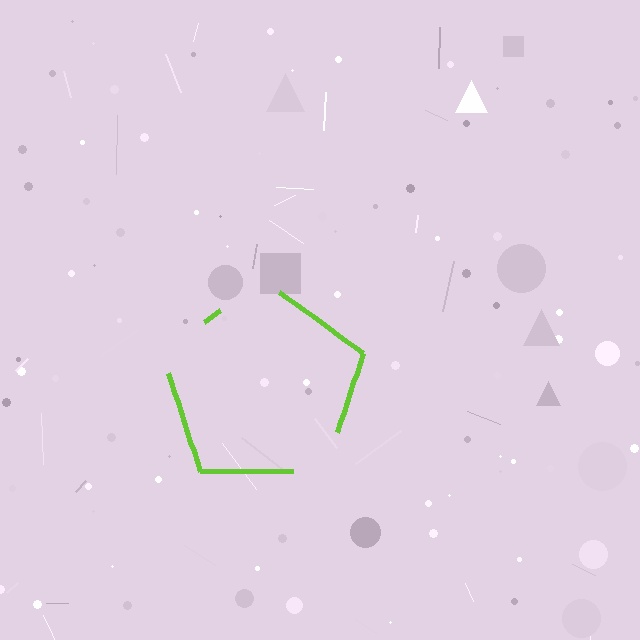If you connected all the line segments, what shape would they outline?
They would outline a pentagon.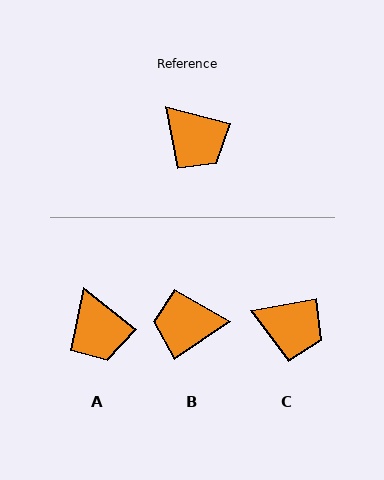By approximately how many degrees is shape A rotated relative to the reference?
Approximately 23 degrees clockwise.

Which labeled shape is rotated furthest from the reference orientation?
B, about 131 degrees away.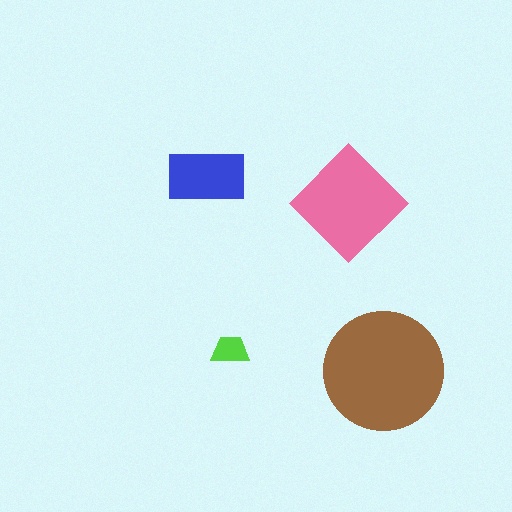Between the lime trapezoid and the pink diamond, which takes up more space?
The pink diamond.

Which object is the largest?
The brown circle.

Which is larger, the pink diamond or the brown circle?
The brown circle.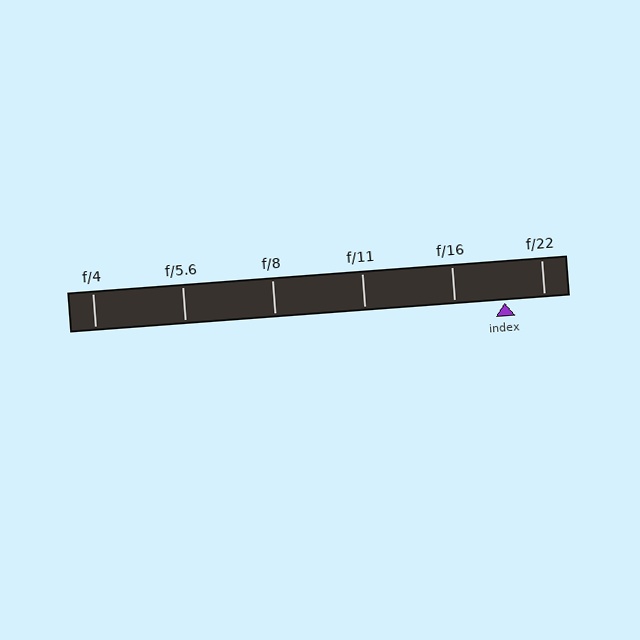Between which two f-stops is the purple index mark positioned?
The index mark is between f/16 and f/22.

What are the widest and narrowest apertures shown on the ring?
The widest aperture shown is f/4 and the narrowest is f/22.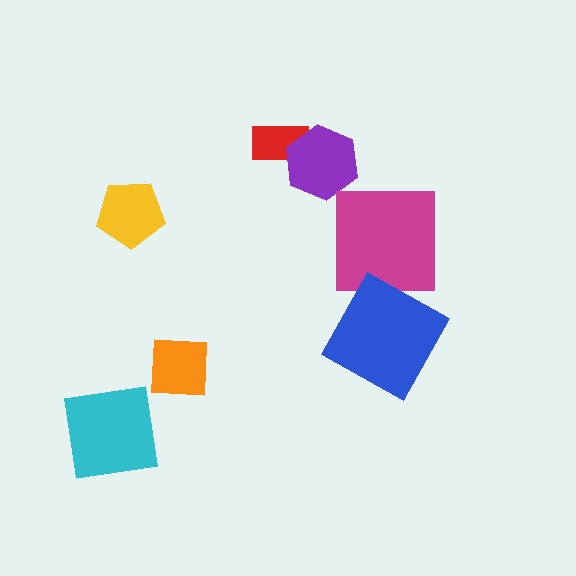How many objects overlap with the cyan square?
0 objects overlap with the cyan square.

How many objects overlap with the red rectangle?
1 object overlaps with the red rectangle.